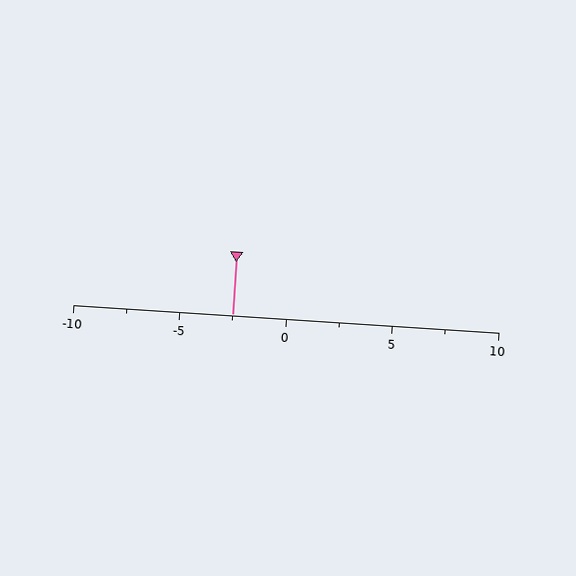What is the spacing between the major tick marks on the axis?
The major ticks are spaced 5 apart.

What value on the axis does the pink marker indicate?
The marker indicates approximately -2.5.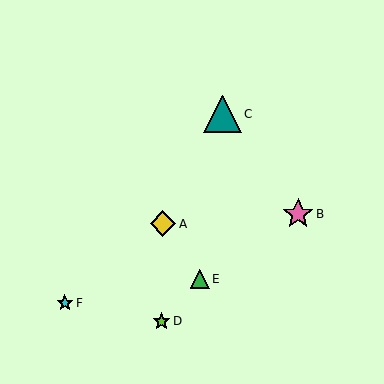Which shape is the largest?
The teal triangle (labeled C) is the largest.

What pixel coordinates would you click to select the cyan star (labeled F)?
Click at (65, 303) to select the cyan star F.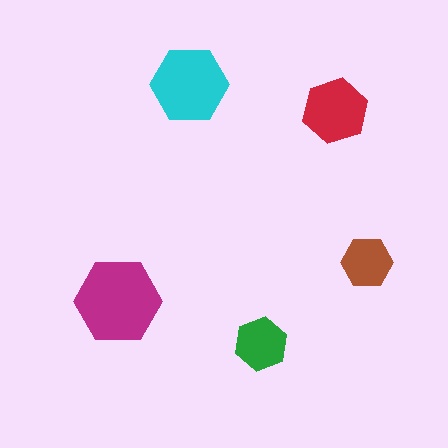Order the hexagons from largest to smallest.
the magenta one, the cyan one, the red one, the green one, the brown one.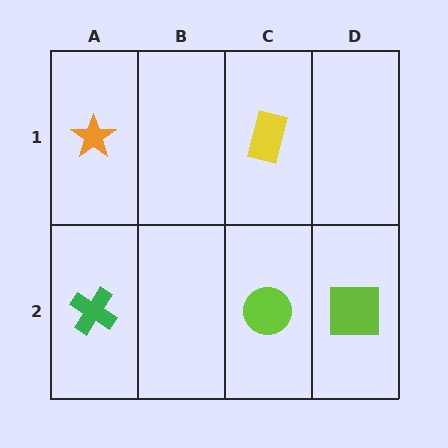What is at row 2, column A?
A green cross.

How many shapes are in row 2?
3 shapes.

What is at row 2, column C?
A lime circle.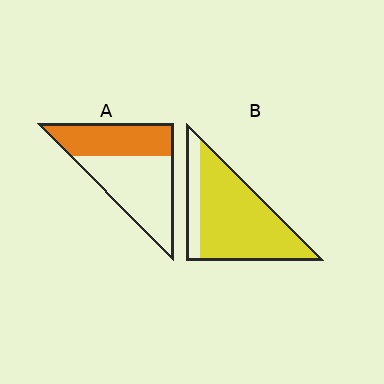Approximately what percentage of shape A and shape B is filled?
A is approximately 40% and B is approximately 80%.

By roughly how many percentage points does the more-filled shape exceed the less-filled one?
By roughly 40 percentage points (B over A).